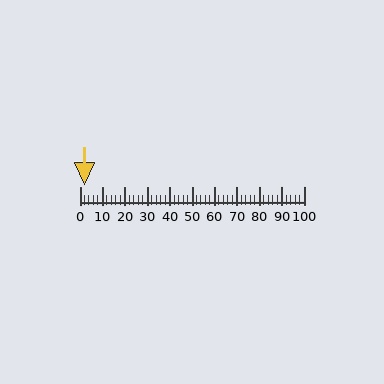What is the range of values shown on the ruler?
The ruler shows values from 0 to 100.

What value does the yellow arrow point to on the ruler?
The yellow arrow points to approximately 2.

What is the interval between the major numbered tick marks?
The major tick marks are spaced 10 units apart.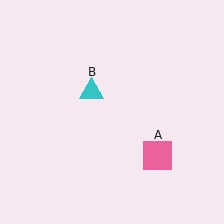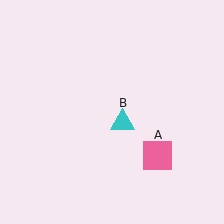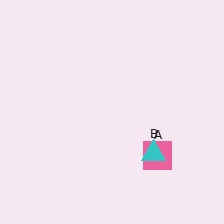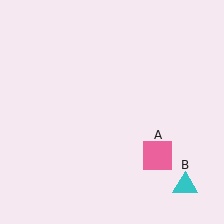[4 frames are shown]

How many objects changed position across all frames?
1 object changed position: cyan triangle (object B).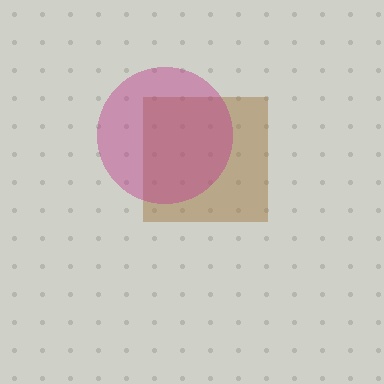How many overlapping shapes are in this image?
There are 2 overlapping shapes in the image.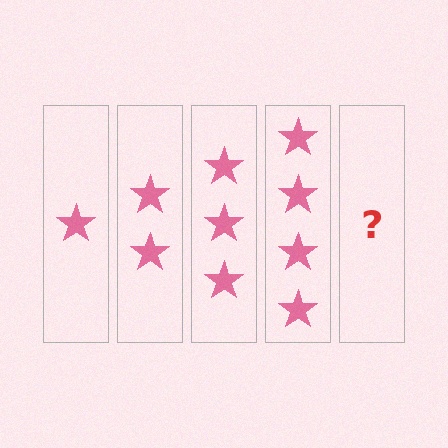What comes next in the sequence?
The next element should be 5 stars.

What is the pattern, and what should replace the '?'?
The pattern is that each step adds one more star. The '?' should be 5 stars.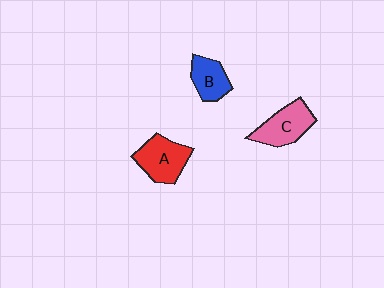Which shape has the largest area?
Shape A (red).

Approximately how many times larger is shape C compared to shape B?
Approximately 1.3 times.